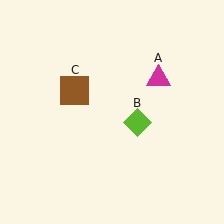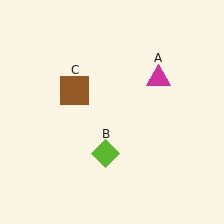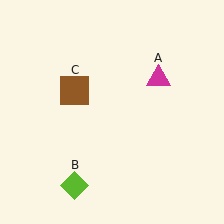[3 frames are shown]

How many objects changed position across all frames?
1 object changed position: lime diamond (object B).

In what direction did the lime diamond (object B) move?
The lime diamond (object B) moved down and to the left.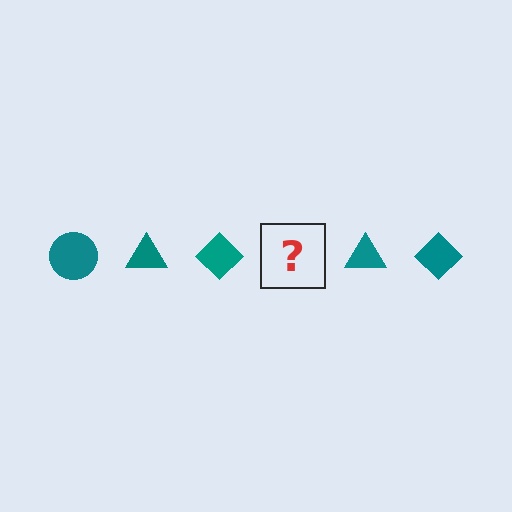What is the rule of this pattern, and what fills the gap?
The rule is that the pattern cycles through circle, triangle, diamond shapes in teal. The gap should be filled with a teal circle.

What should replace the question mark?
The question mark should be replaced with a teal circle.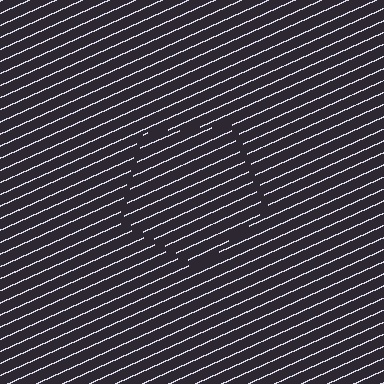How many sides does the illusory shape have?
5 sides — the line-ends trace a pentagon.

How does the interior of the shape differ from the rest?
The interior of the shape contains the same grating, shifted by half a period — the contour is defined by the phase discontinuity where line-ends from the inner and outer gratings abut.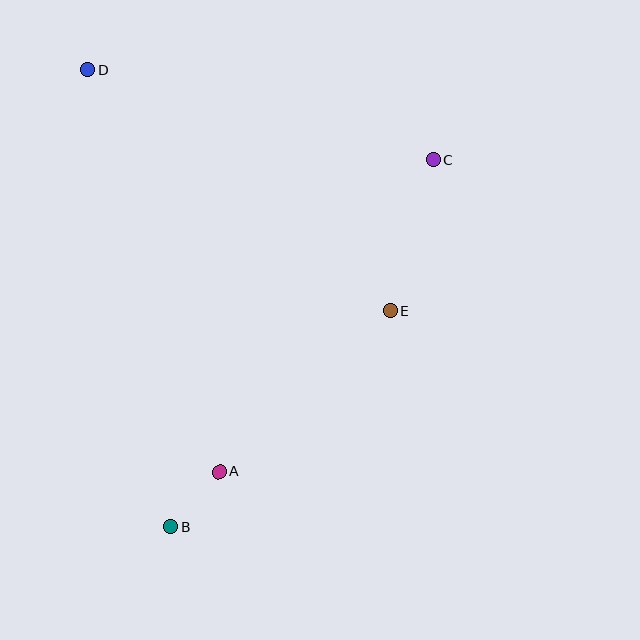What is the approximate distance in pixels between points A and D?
The distance between A and D is approximately 423 pixels.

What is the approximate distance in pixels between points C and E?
The distance between C and E is approximately 157 pixels.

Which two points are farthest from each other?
Points B and D are farthest from each other.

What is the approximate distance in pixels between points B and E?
The distance between B and E is approximately 308 pixels.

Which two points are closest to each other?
Points A and B are closest to each other.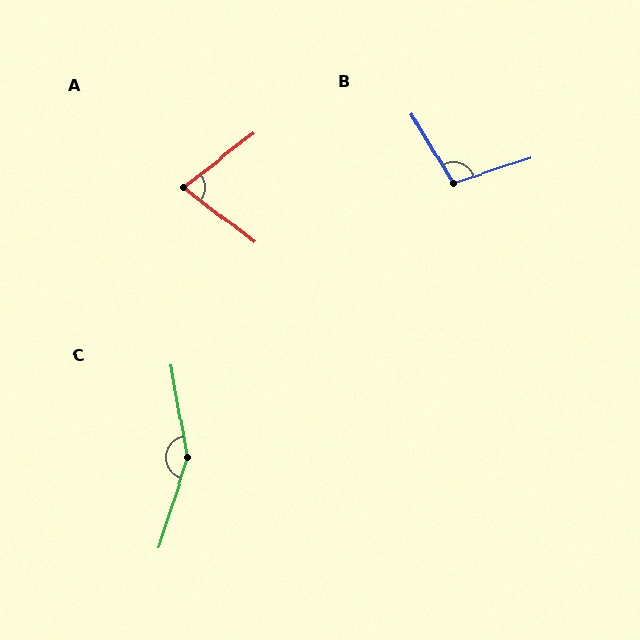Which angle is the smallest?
A, at approximately 75 degrees.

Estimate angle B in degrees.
Approximately 103 degrees.